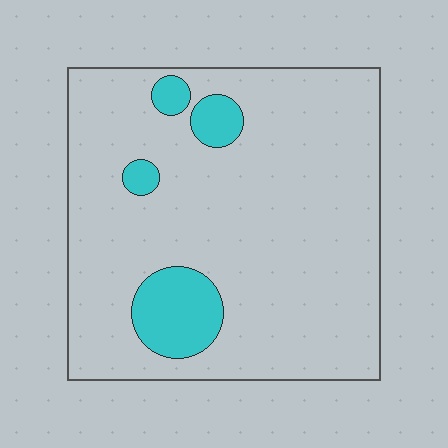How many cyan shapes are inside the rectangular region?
4.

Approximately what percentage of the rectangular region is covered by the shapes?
Approximately 10%.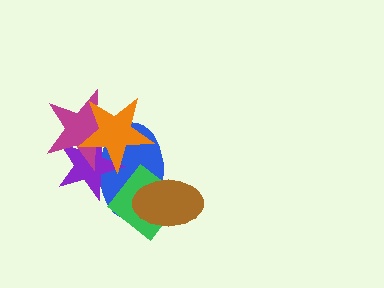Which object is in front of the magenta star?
The orange star is in front of the magenta star.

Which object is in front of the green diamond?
The brown ellipse is in front of the green diamond.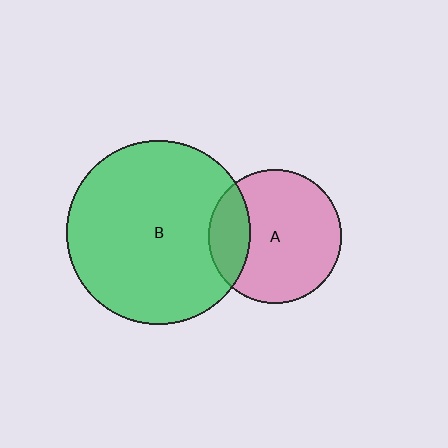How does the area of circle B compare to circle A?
Approximately 1.9 times.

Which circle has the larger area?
Circle B (green).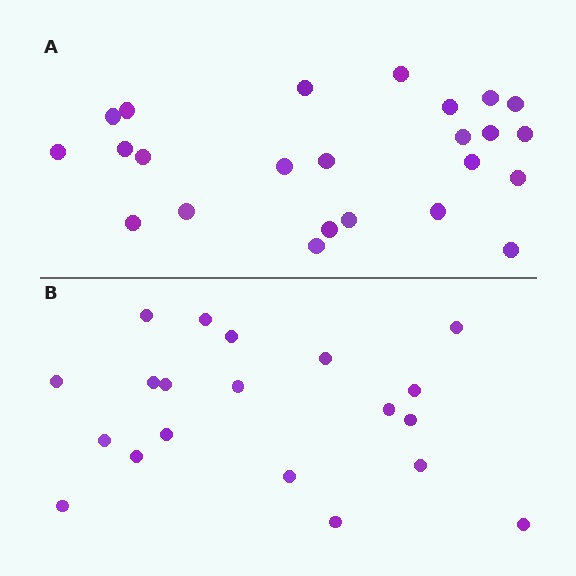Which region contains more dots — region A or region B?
Region A (the top region) has more dots.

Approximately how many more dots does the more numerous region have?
Region A has about 4 more dots than region B.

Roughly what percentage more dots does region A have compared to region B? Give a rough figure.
About 20% more.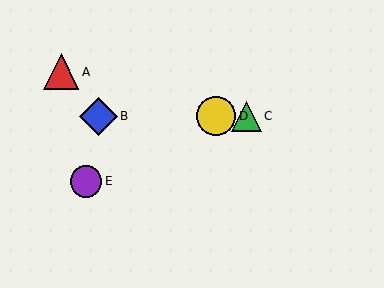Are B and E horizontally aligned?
No, B is at y≈116 and E is at y≈181.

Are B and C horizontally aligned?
Yes, both are at y≈116.